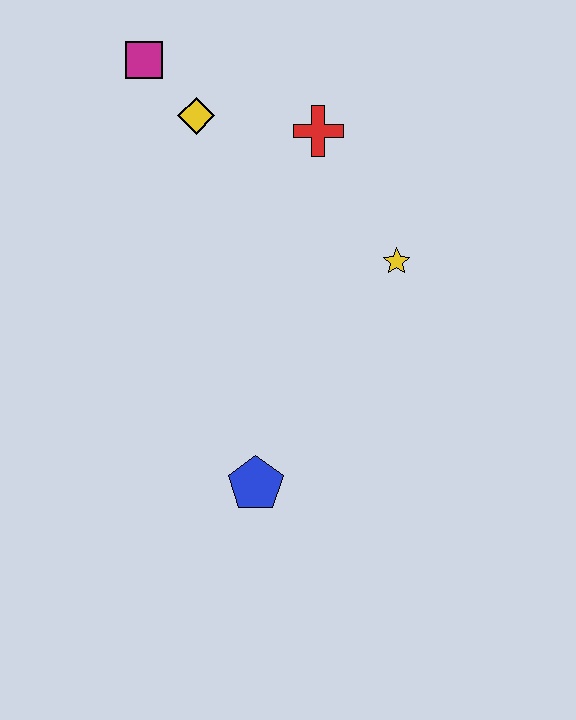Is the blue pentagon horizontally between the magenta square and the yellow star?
Yes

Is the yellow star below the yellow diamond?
Yes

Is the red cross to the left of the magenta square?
No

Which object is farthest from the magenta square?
The blue pentagon is farthest from the magenta square.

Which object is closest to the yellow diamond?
The magenta square is closest to the yellow diamond.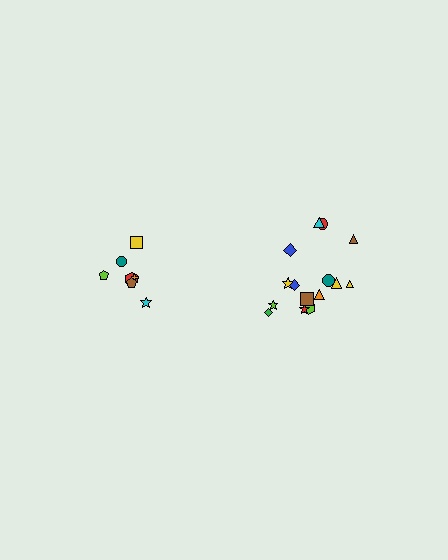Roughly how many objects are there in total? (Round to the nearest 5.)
Roughly 20 objects in total.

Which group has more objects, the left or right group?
The right group.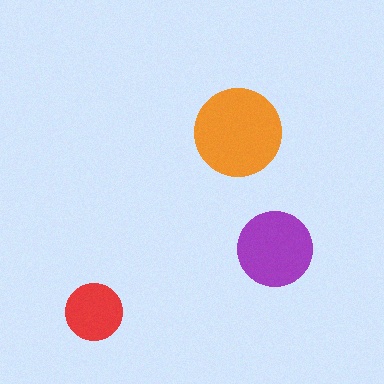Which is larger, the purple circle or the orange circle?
The orange one.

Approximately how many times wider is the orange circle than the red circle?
About 1.5 times wider.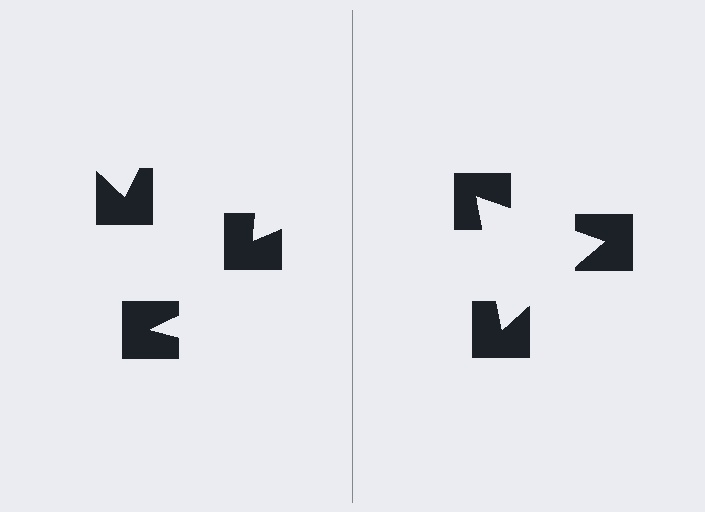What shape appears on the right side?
An illusory triangle.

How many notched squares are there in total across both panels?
6 — 3 on each side.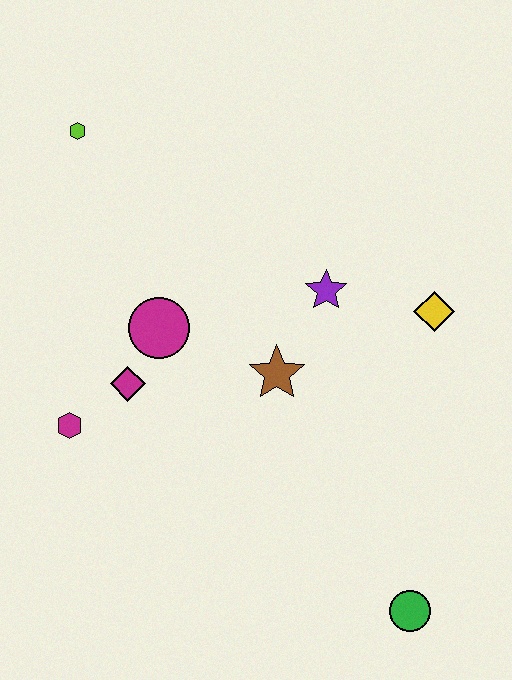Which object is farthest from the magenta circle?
The green circle is farthest from the magenta circle.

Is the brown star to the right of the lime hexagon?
Yes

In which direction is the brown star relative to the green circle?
The brown star is above the green circle.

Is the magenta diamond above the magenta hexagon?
Yes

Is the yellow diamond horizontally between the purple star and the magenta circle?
No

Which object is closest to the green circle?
The brown star is closest to the green circle.